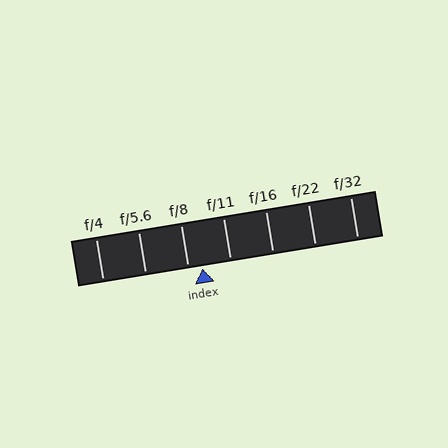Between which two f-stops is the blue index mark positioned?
The index mark is between f/8 and f/11.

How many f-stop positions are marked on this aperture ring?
There are 7 f-stop positions marked.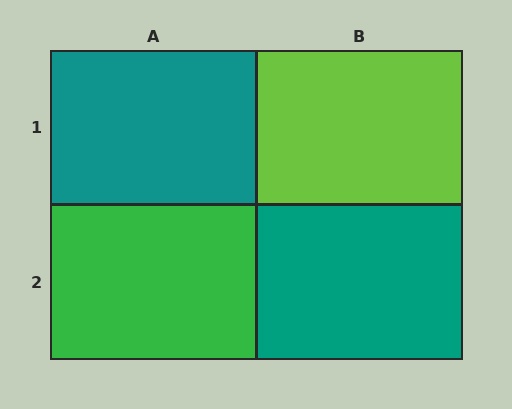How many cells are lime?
1 cell is lime.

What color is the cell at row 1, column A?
Teal.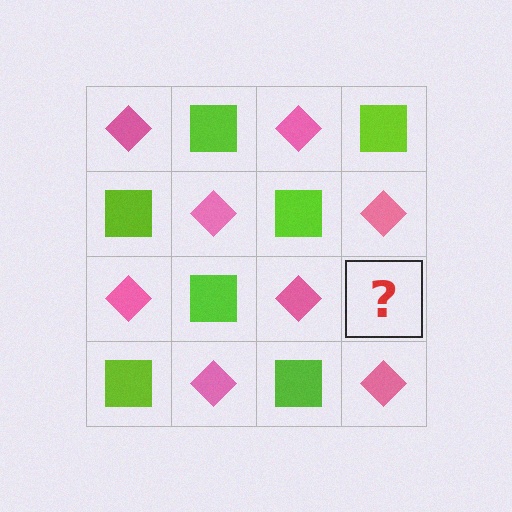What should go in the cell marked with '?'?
The missing cell should contain a lime square.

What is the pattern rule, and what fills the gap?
The rule is that it alternates pink diamond and lime square in a checkerboard pattern. The gap should be filled with a lime square.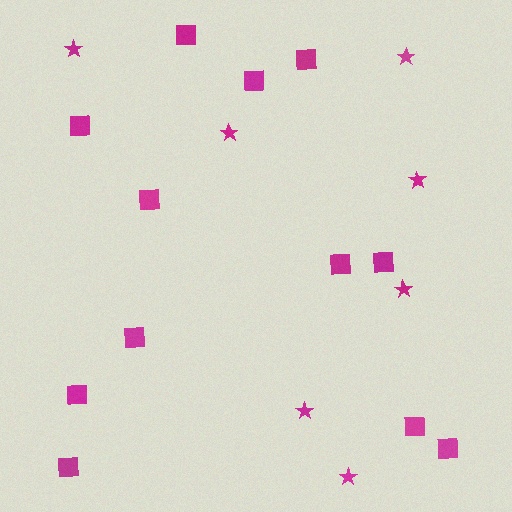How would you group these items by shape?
There are 2 groups: one group of stars (7) and one group of squares (12).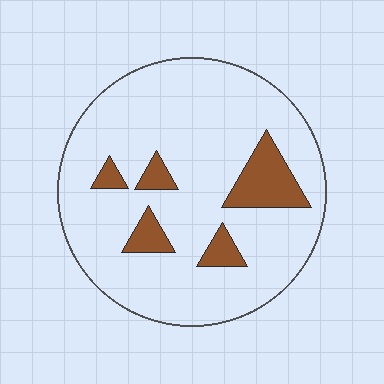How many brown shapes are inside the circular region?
5.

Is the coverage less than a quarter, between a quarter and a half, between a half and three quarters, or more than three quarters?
Less than a quarter.